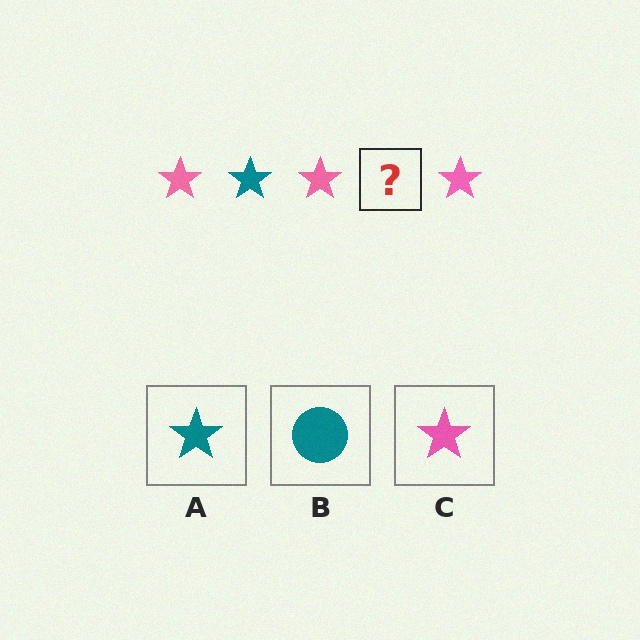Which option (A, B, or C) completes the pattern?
A.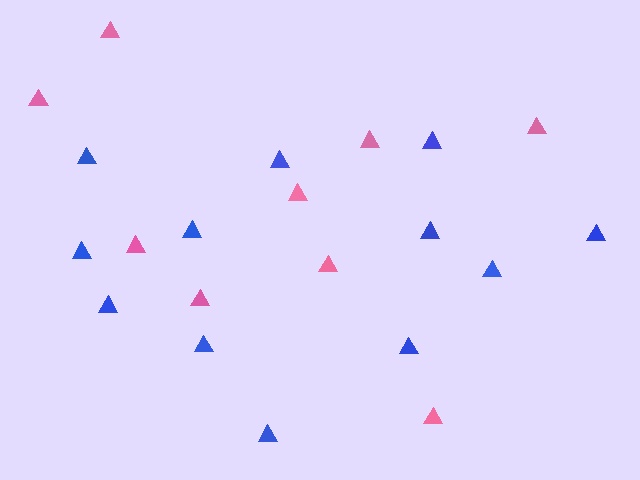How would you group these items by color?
There are 2 groups: one group of pink triangles (9) and one group of blue triangles (12).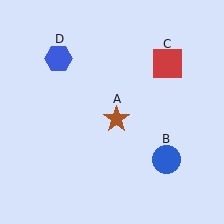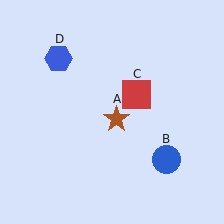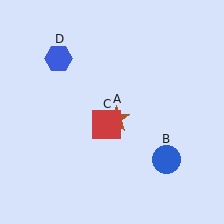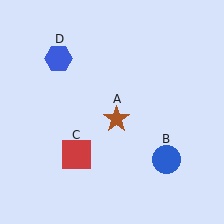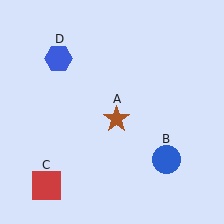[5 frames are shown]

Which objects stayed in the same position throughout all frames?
Brown star (object A) and blue circle (object B) and blue hexagon (object D) remained stationary.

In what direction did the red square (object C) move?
The red square (object C) moved down and to the left.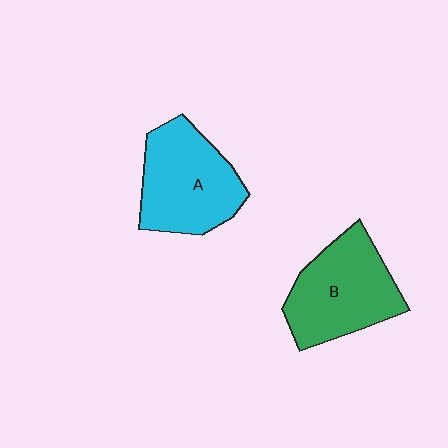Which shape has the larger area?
Shape B (green).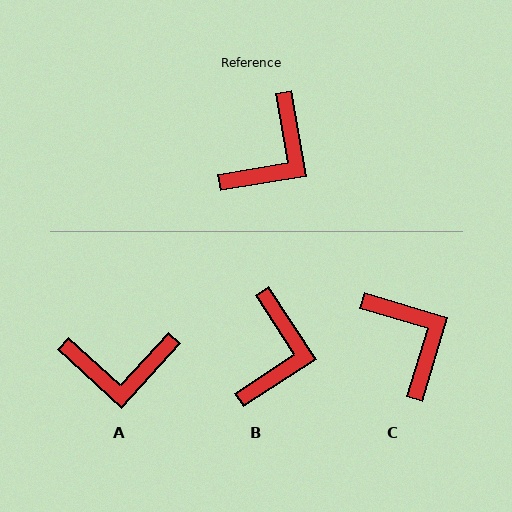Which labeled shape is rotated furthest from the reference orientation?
C, about 64 degrees away.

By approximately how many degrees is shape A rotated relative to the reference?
Approximately 52 degrees clockwise.